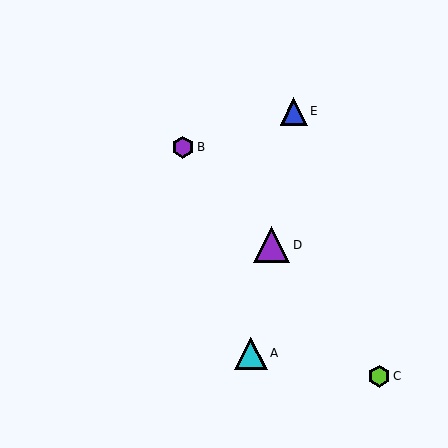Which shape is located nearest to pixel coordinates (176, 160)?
The purple hexagon (labeled B) at (183, 147) is nearest to that location.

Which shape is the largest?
The purple triangle (labeled D) is the largest.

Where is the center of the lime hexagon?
The center of the lime hexagon is at (379, 376).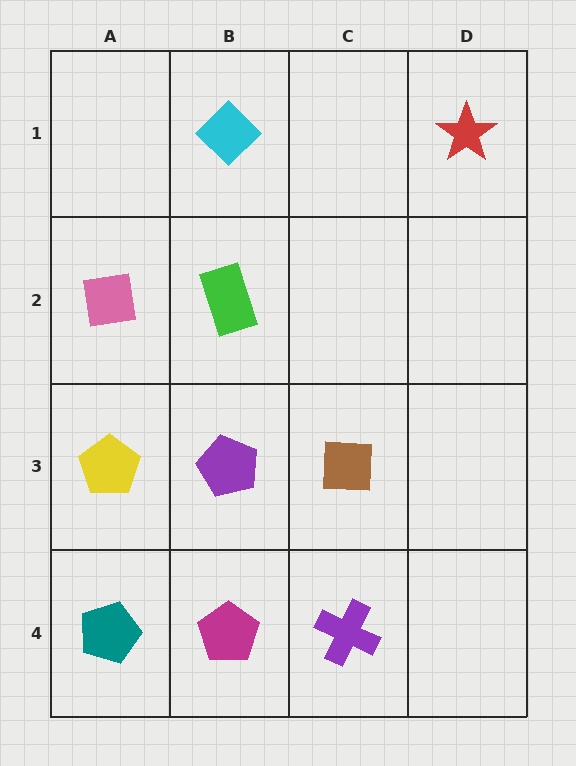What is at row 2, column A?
A pink square.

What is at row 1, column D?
A red star.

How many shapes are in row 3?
3 shapes.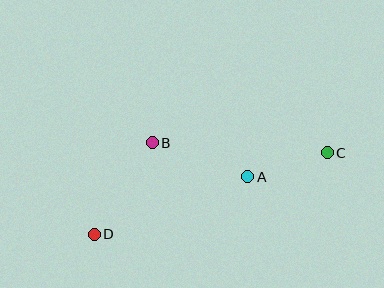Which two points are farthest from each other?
Points C and D are farthest from each other.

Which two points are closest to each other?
Points A and C are closest to each other.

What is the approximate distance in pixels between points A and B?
The distance between A and B is approximately 101 pixels.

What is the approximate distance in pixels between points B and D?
The distance between B and D is approximately 109 pixels.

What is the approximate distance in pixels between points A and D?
The distance between A and D is approximately 164 pixels.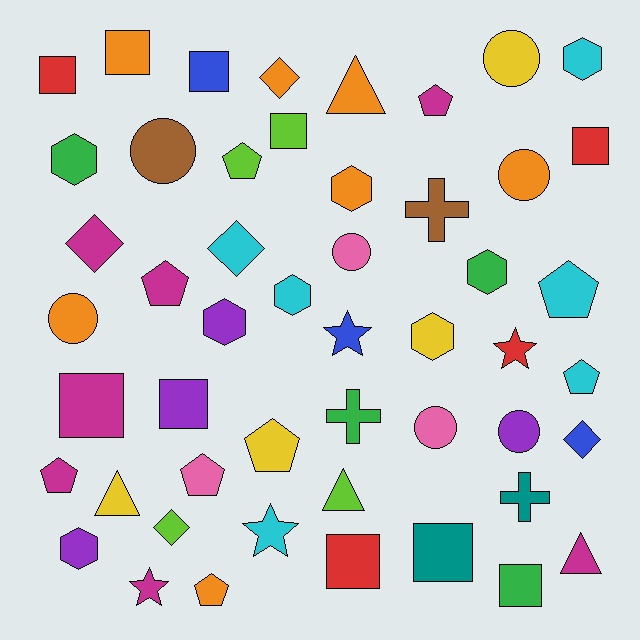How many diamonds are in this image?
There are 5 diamonds.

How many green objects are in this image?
There are 4 green objects.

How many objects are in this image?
There are 50 objects.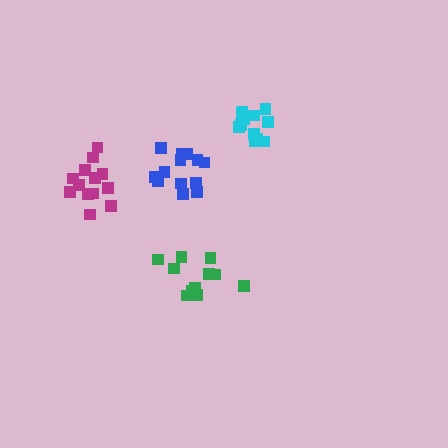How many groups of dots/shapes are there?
There are 4 groups.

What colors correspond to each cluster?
The clusters are colored: green, cyan, blue, magenta.